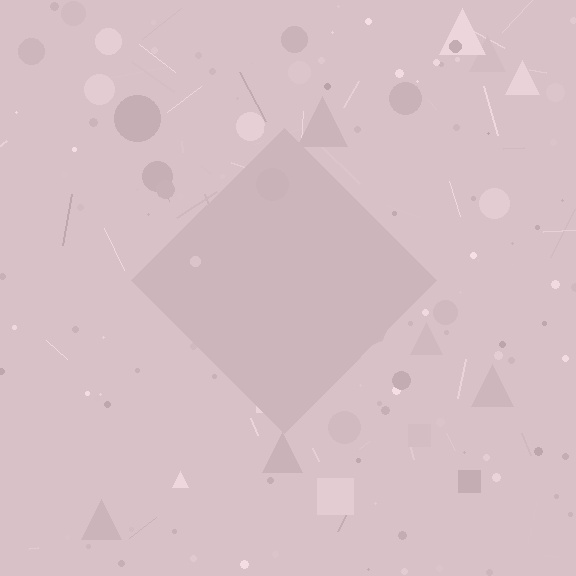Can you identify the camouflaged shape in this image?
The camouflaged shape is a diamond.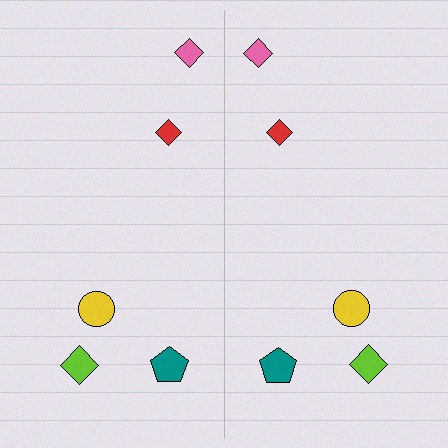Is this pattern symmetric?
Yes, this pattern has bilateral (reflection) symmetry.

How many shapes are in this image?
There are 10 shapes in this image.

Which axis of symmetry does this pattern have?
The pattern has a vertical axis of symmetry running through the center of the image.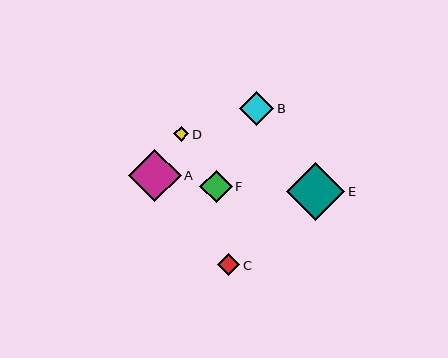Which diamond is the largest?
Diamond E is the largest with a size of approximately 58 pixels.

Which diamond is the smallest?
Diamond D is the smallest with a size of approximately 15 pixels.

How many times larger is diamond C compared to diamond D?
Diamond C is approximately 1.5 times the size of diamond D.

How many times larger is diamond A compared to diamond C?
Diamond A is approximately 2.4 times the size of diamond C.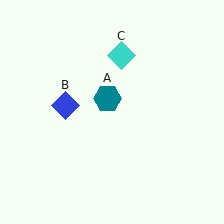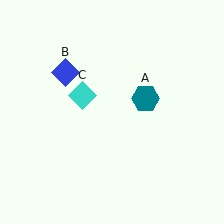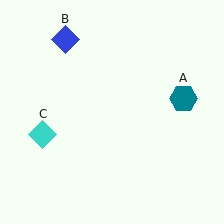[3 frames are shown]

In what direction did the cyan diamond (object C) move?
The cyan diamond (object C) moved down and to the left.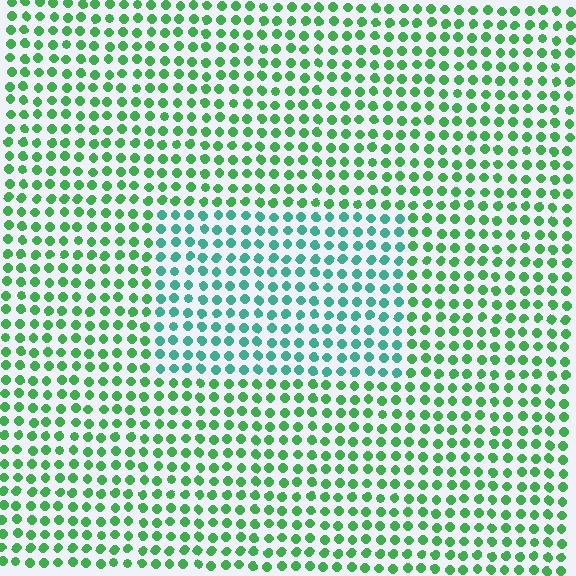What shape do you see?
I see a rectangle.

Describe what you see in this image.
The image is filled with small green elements in a uniform arrangement. A rectangle-shaped region is visible where the elements are tinted to a slightly different hue, forming a subtle color boundary.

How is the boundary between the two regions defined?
The boundary is defined purely by a slight shift in hue (about 38 degrees). Spacing, size, and orientation are identical on both sides.